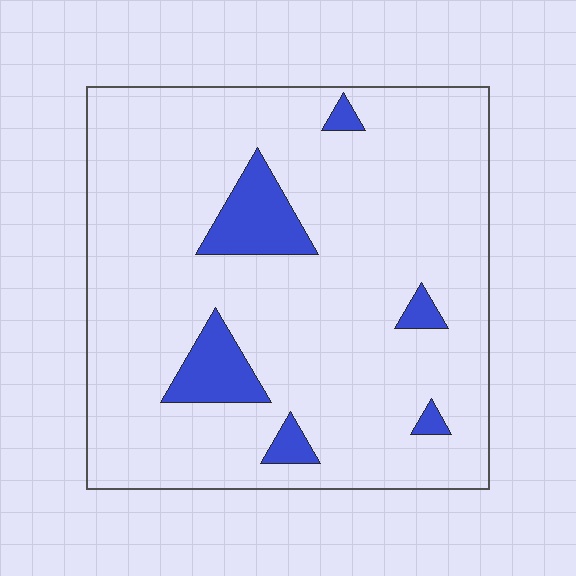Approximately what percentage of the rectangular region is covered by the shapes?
Approximately 10%.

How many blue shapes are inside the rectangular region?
6.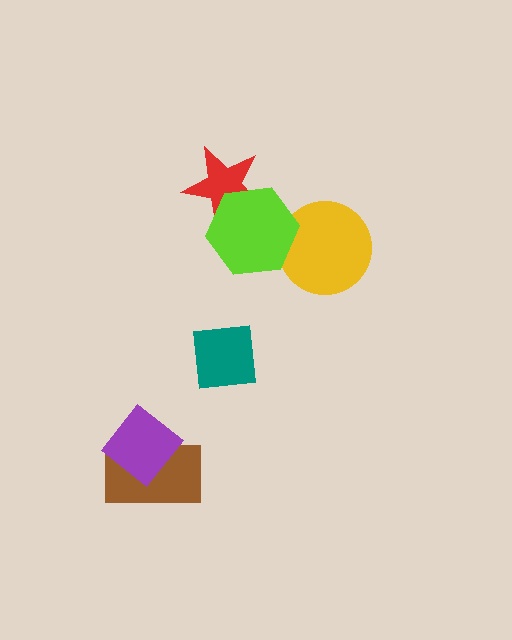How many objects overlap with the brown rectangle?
1 object overlaps with the brown rectangle.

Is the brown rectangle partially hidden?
Yes, it is partially covered by another shape.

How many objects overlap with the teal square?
0 objects overlap with the teal square.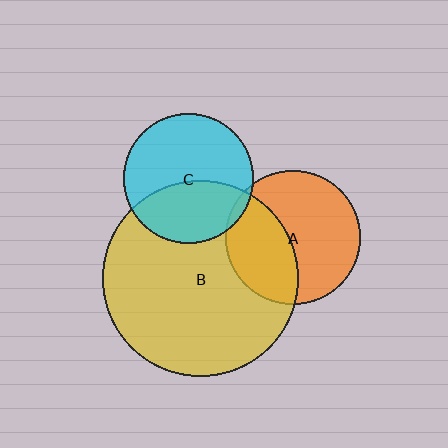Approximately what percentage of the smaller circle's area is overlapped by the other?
Approximately 40%.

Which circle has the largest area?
Circle B (yellow).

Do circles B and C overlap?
Yes.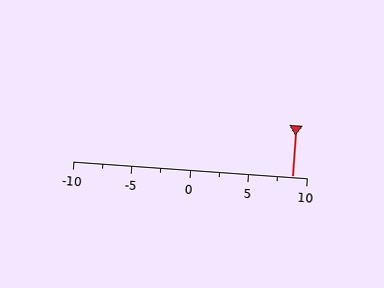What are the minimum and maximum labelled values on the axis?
The axis runs from -10 to 10.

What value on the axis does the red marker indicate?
The marker indicates approximately 8.8.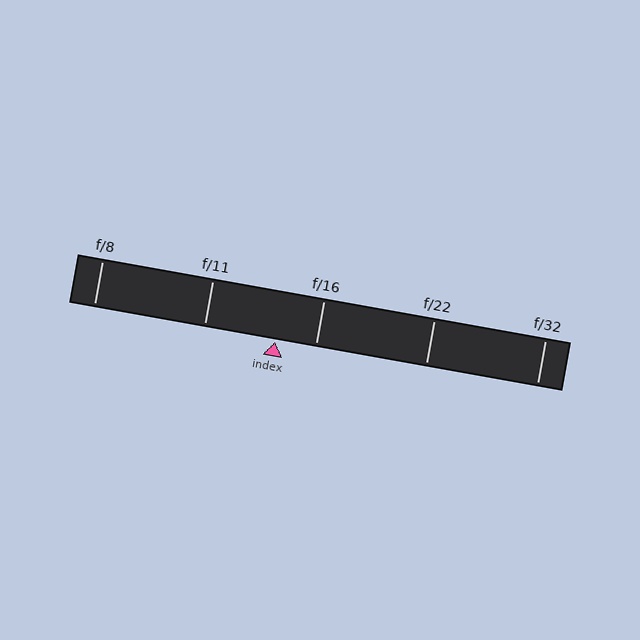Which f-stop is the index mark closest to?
The index mark is closest to f/16.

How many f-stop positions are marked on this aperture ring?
There are 5 f-stop positions marked.